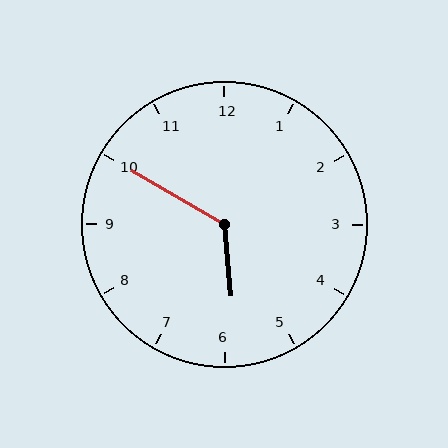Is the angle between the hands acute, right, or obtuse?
It is obtuse.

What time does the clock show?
5:50.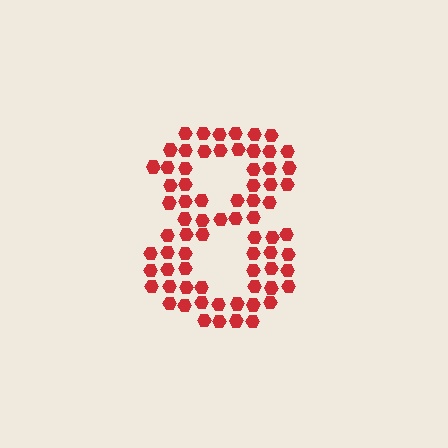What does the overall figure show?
The overall figure shows the digit 8.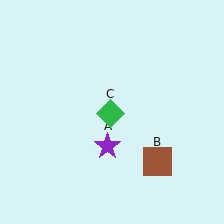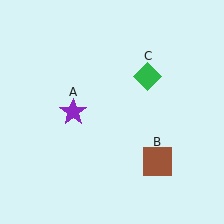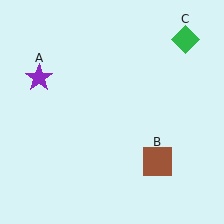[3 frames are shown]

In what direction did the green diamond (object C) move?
The green diamond (object C) moved up and to the right.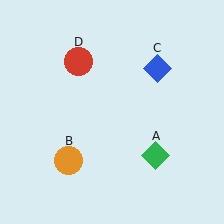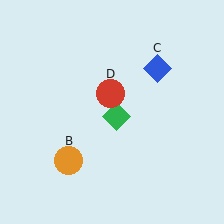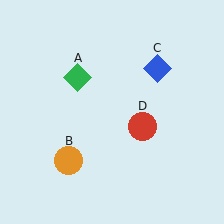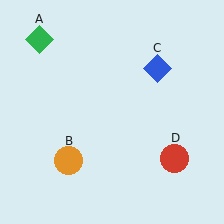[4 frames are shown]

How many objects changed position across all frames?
2 objects changed position: green diamond (object A), red circle (object D).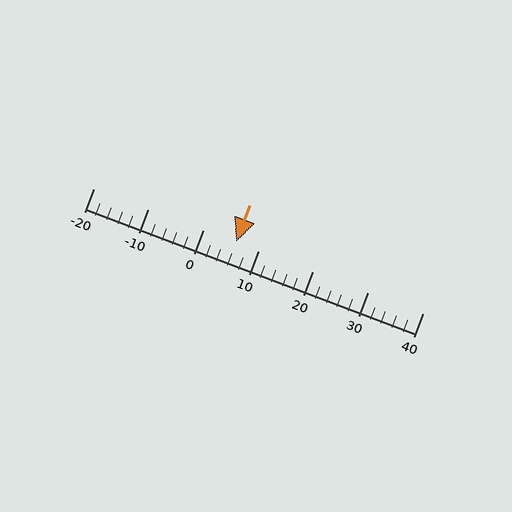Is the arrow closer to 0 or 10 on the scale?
The arrow is closer to 10.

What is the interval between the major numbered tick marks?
The major tick marks are spaced 10 units apart.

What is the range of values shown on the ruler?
The ruler shows values from -20 to 40.